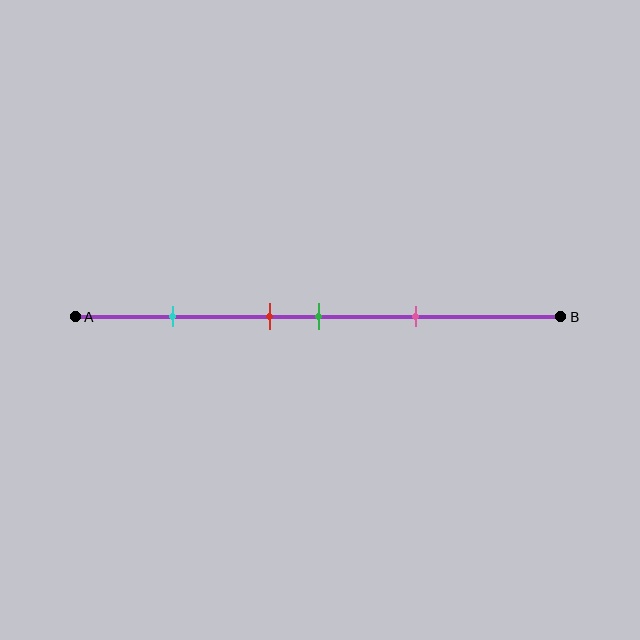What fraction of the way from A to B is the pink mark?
The pink mark is approximately 70% (0.7) of the way from A to B.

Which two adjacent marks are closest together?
The red and green marks are the closest adjacent pair.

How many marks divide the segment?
There are 4 marks dividing the segment.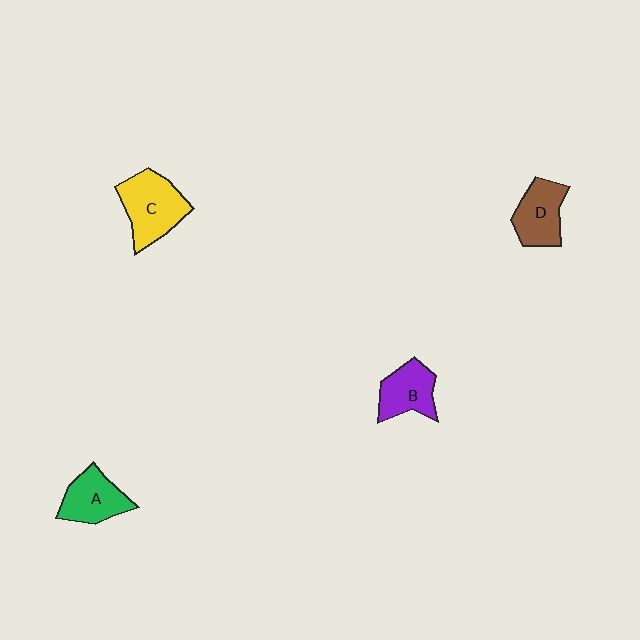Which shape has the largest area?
Shape C (yellow).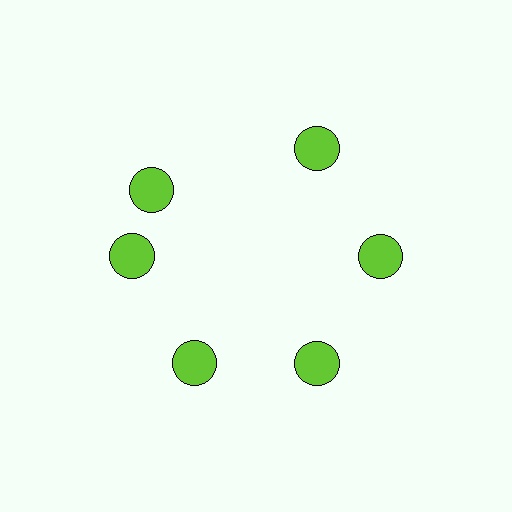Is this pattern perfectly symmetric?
No. The 6 lime circles are arranged in a ring, but one element near the 11 o'clock position is rotated out of alignment along the ring, breaking the 6-fold rotational symmetry.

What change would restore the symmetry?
The symmetry would be restored by rotating it back into even spacing with its neighbors so that all 6 circles sit at equal angles and equal distance from the center.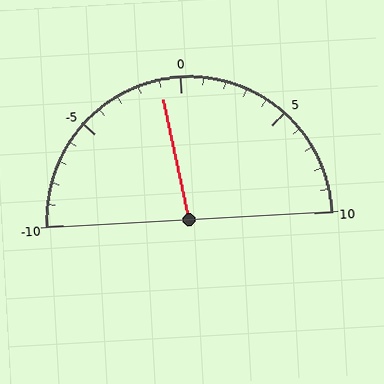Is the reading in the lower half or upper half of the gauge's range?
The reading is in the lower half of the range (-10 to 10).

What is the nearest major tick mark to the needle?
The nearest major tick mark is 0.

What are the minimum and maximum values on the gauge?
The gauge ranges from -10 to 10.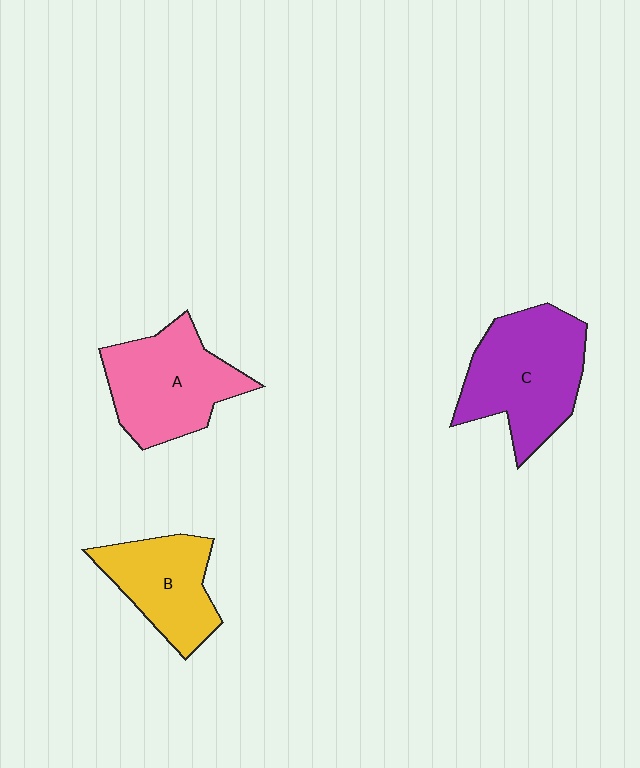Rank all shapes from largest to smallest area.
From largest to smallest: C (purple), A (pink), B (yellow).